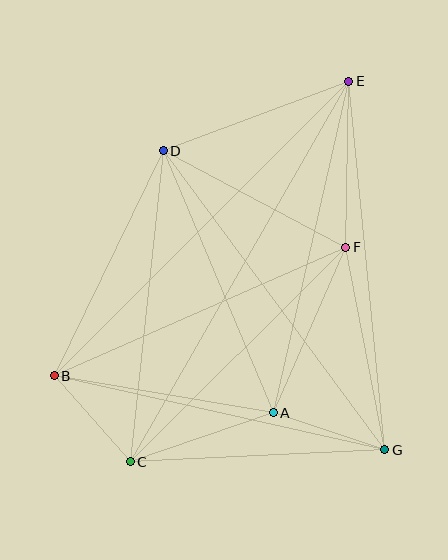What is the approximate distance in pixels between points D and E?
The distance between D and E is approximately 198 pixels.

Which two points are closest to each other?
Points B and C are closest to each other.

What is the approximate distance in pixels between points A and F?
The distance between A and F is approximately 180 pixels.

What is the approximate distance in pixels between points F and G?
The distance between F and G is approximately 206 pixels.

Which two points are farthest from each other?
Points C and E are farthest from each other.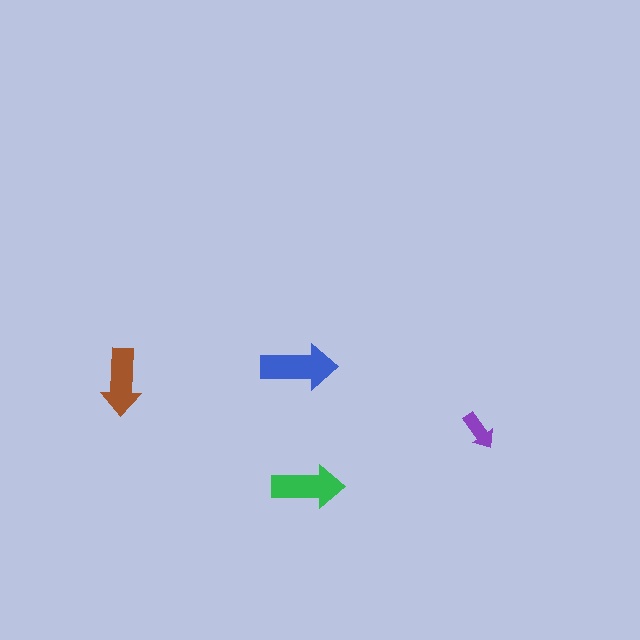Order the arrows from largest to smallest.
the blue one, the green one, the brown one, the purple one.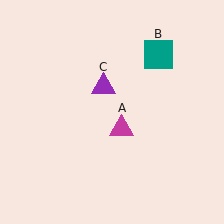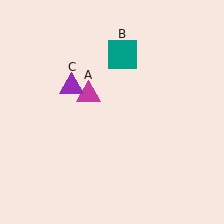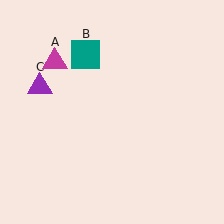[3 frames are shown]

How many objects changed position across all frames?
3 objects changed position: magenta triangle (object A), teal square (object B), purple triangle (object C).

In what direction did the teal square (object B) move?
The teal square (object B) moved left.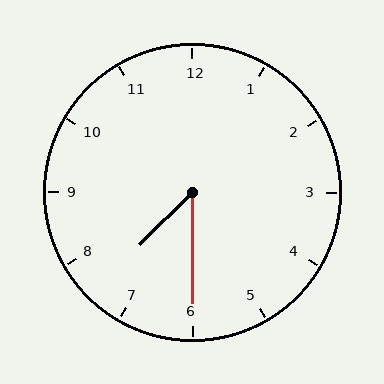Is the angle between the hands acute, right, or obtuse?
It is acute.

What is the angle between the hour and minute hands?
Approximately 45 degrees.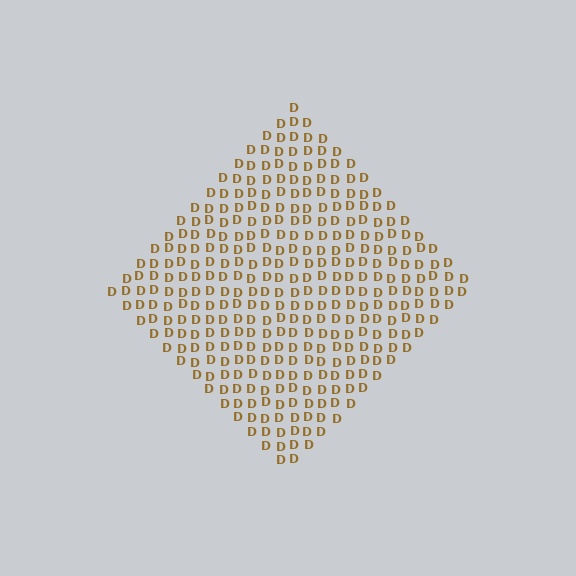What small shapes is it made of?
It is made of small letter D's.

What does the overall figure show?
The overall figure shows a diamond.